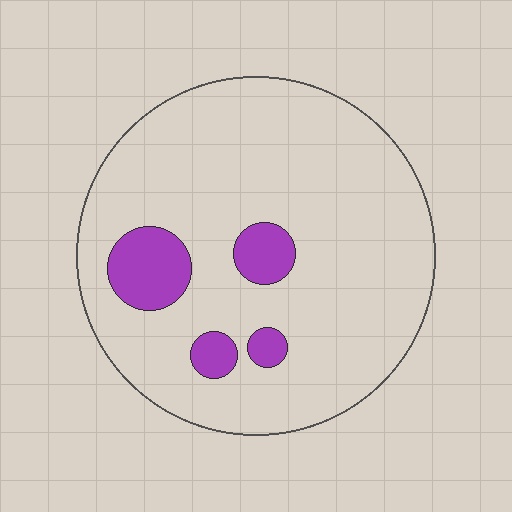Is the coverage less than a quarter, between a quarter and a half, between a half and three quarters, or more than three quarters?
Less than a quarter.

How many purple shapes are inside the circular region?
4.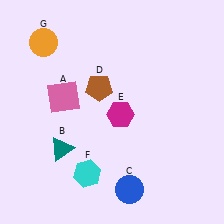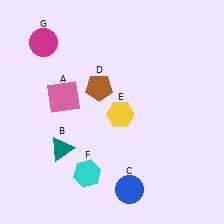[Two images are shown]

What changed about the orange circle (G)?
In Image 1, G is orange. In Image 2, it changed to magenta.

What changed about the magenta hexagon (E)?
In Image 1, E is magenta. In Image 2, it changed to yellow.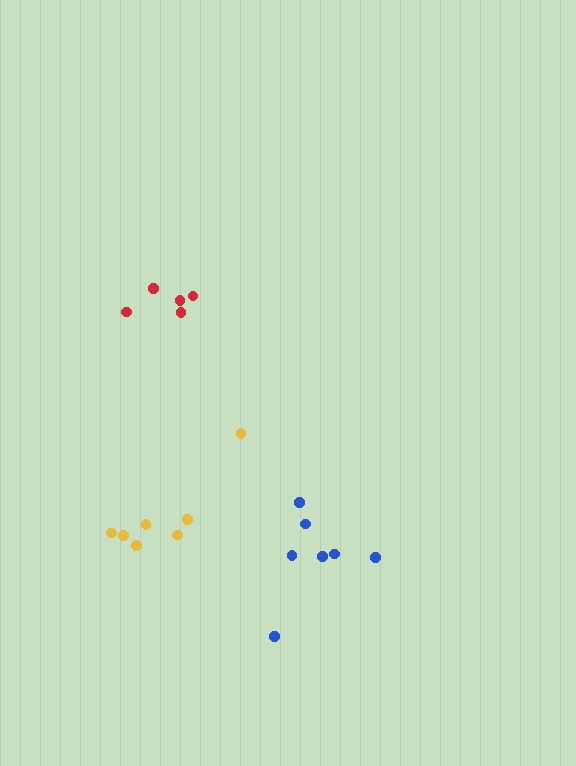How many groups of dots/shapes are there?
There are 3 groups.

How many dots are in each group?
Group 1: 5 dots, Group 2: 7 dots, Group 3: 7 dots (19 total).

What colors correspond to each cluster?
The clusters are colored: red, blue, yellow.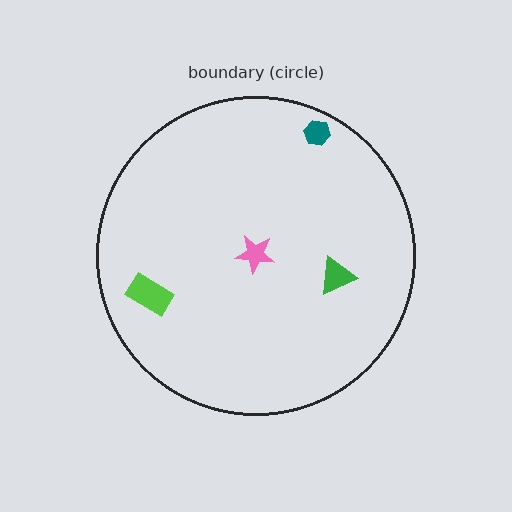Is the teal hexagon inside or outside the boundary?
Inside.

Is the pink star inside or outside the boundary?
Inside.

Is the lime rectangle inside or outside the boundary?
Inside.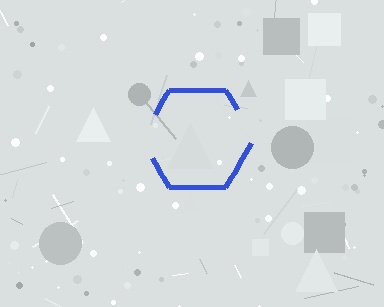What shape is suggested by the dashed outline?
The dashed outline suggests a hexagon.